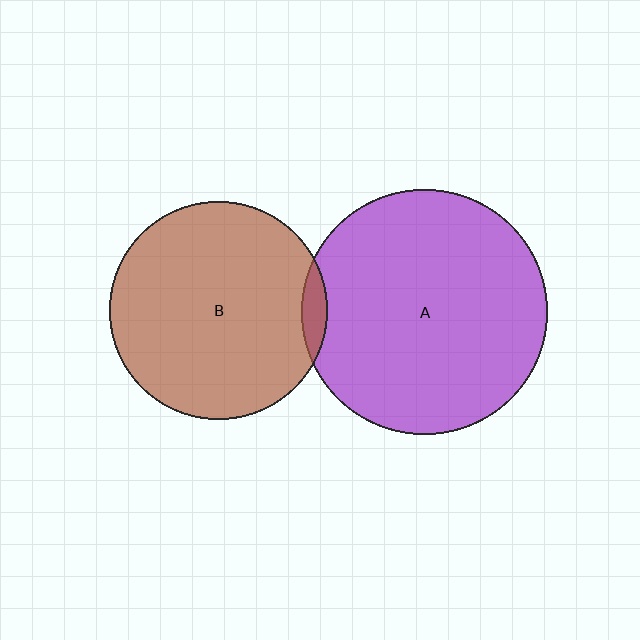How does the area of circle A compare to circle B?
Approximately 1.3 times.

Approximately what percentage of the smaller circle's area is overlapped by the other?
Approximately 5%.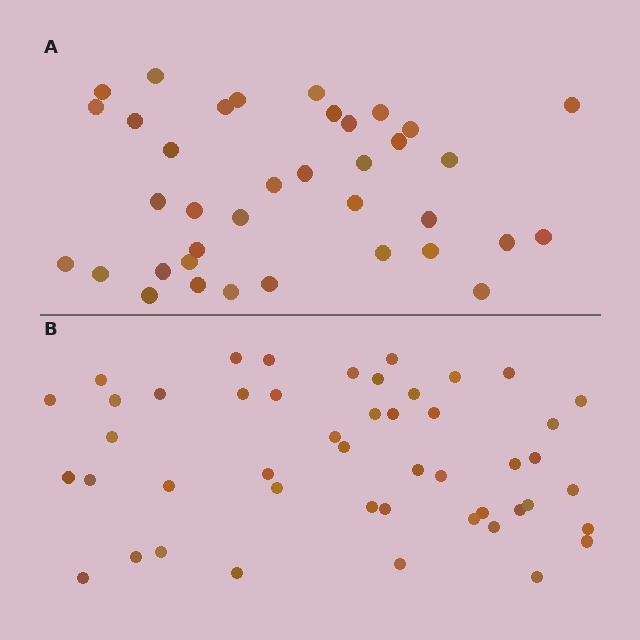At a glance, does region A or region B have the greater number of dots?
Region B (the bottom region) has more dots.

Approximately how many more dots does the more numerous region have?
Region B has roughly 10 or so more dots than region A.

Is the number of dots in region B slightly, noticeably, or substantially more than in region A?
Region B has noticeably more, but not dramatically so. The ratio is roughly 1.3 to 1.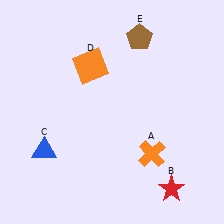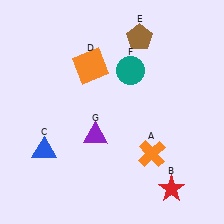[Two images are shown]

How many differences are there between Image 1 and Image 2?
There are 2 differences between the two images.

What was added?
A teal circle (F), a purple triangle (G) were added in Image 2.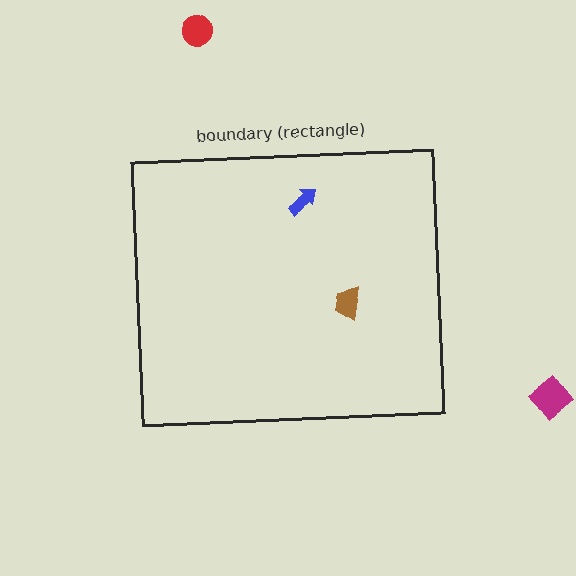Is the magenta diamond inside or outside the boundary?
Outside.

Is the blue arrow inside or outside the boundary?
Inside.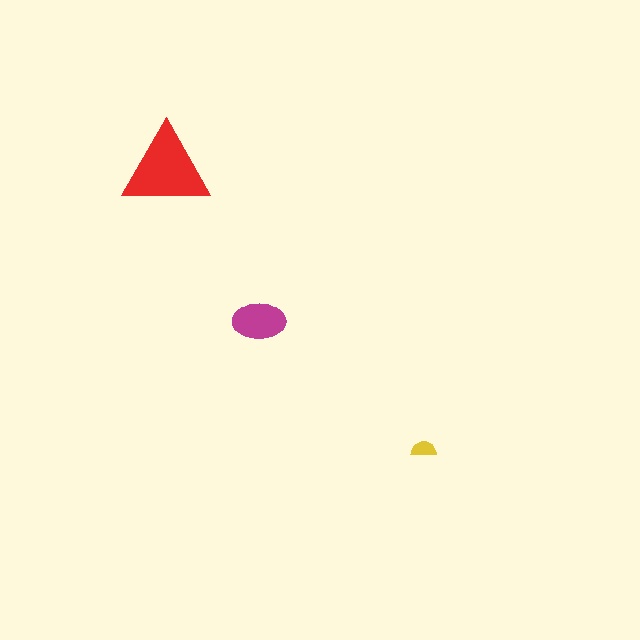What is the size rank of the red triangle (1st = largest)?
1st.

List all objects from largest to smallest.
The red triangle, the magenta ellipse, the yellow semicircle.